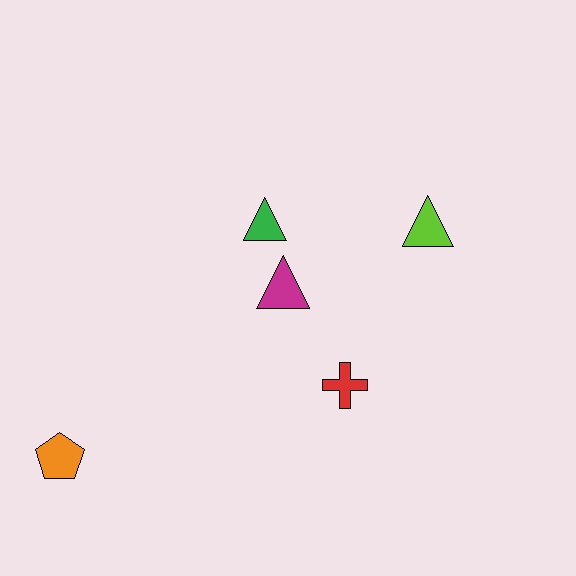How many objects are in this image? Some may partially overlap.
There are 5 objects.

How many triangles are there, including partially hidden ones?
There are 3 triangles.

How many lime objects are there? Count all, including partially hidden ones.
There is 1 lime object.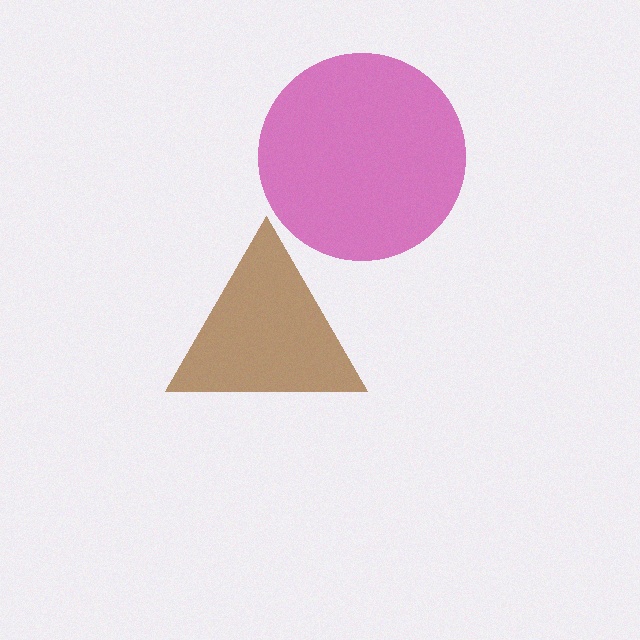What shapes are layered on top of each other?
The layered shapes are: a brown triangle, a magenta circle.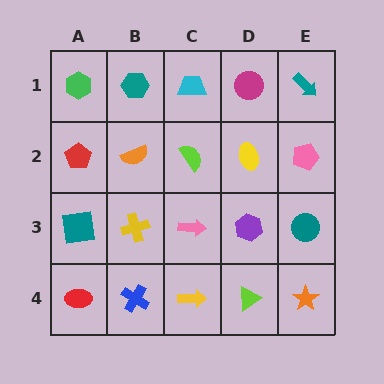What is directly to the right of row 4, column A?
A blue cross.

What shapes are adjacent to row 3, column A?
A red pentagon (row 2, column A), a red ellipse (row 4, column A), a yellow cross (row 3, column B).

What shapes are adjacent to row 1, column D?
A yellow ellipse (row 2, column D), a cyan trapezoid (row 1, column C), a teal arrow (row 1, column E).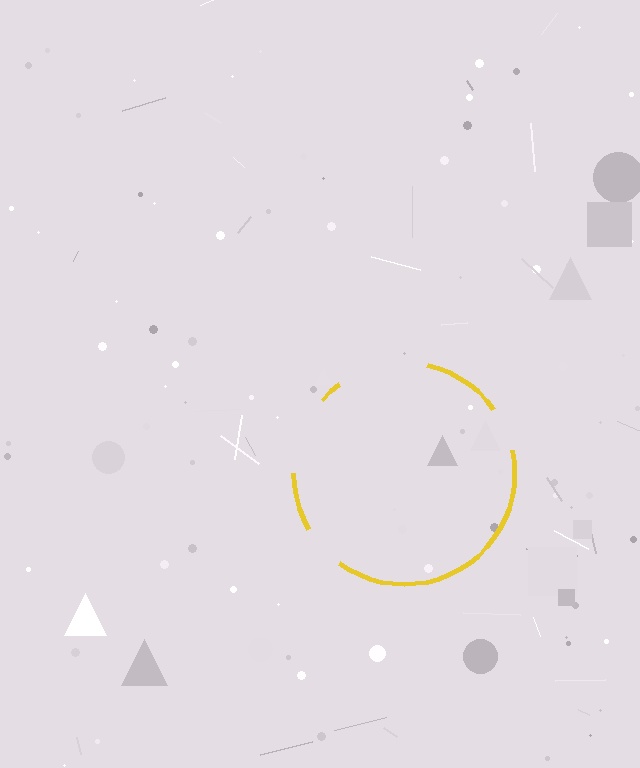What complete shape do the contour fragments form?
The contour fragments form a circle.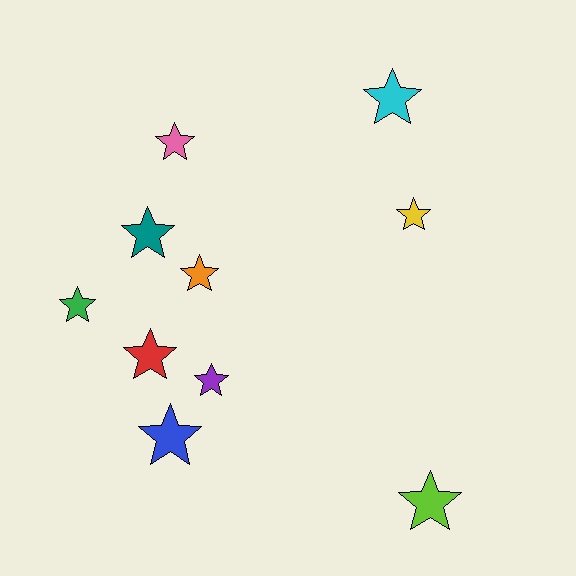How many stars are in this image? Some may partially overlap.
There are 10 stars.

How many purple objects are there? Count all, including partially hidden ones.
There is 1 purple object.